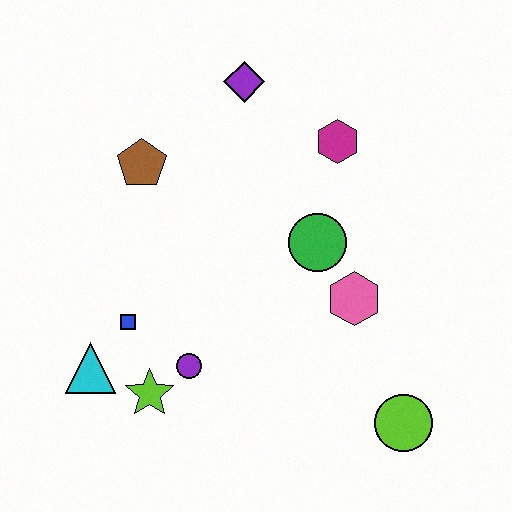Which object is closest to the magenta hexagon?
The green circle is closest to the magenta hexagon.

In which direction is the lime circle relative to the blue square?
The lime circle is to the right of the blue square.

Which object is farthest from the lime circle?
The purple diamond is farthest from the lime circle.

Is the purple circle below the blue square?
Yes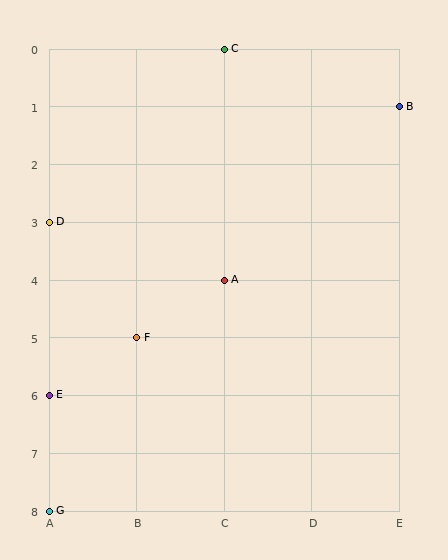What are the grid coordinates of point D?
Point D is at grid coordinates (A, 3).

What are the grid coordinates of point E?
Point E is at grid coordinates (A, 6).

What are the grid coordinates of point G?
Point G is at grid coordinates (A, 8).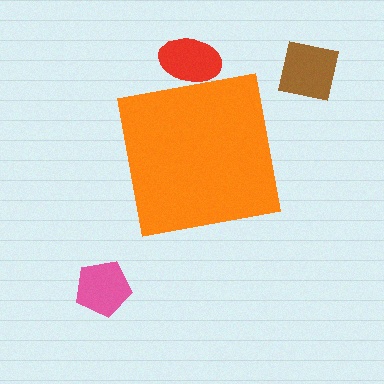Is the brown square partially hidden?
No, the brown square is fully visible.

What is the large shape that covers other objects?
An orange square.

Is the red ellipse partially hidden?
Yes, the red ellipse is partially hidden behind the orange square.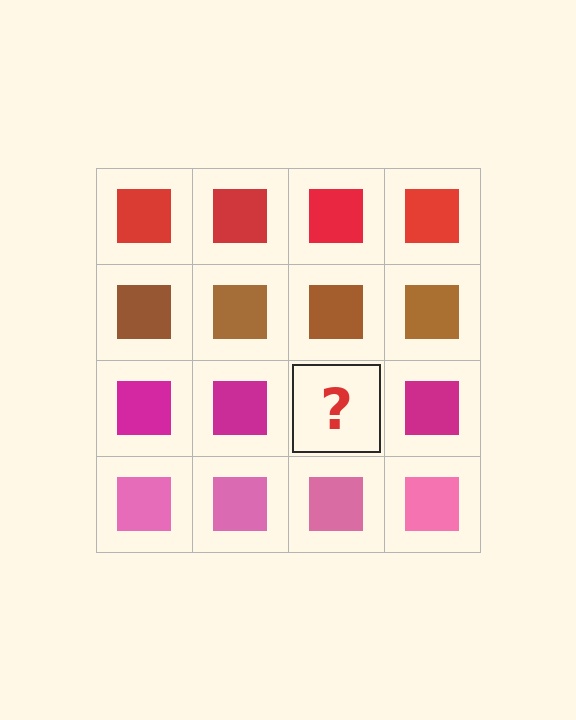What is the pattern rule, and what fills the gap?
The rule is that each row has a consistent color. The gap should be filled with a magenta square.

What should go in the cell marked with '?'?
The missing cell should contain a magenta square.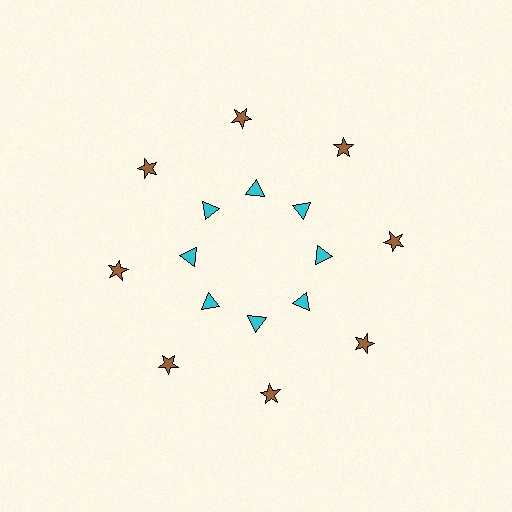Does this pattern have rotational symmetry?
Yes, this pattern has 8-fold rotational symmetry. It looks the same after rotating 45 degrees around the center.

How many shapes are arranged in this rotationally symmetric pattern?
There are 16 shapes, arranged in 8 groups of 2.